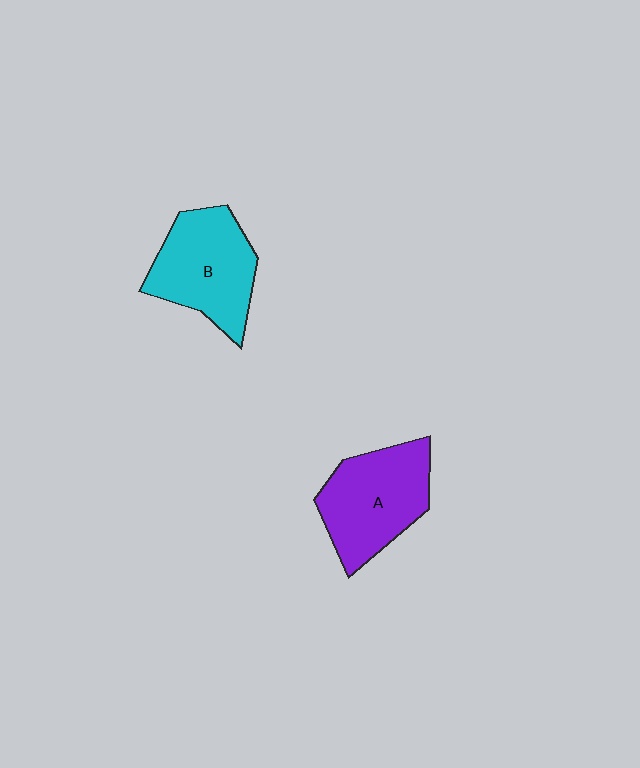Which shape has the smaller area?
Shape B (cyan).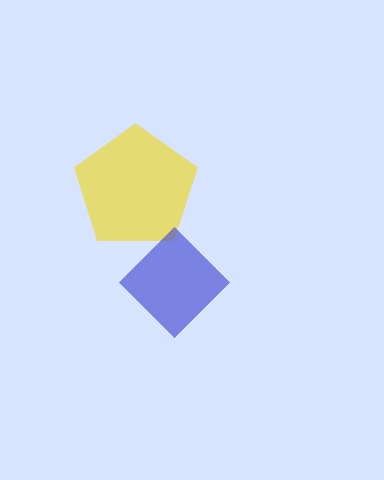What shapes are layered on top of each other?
The layered shapes are: a yellow pentagon, a blue diamond.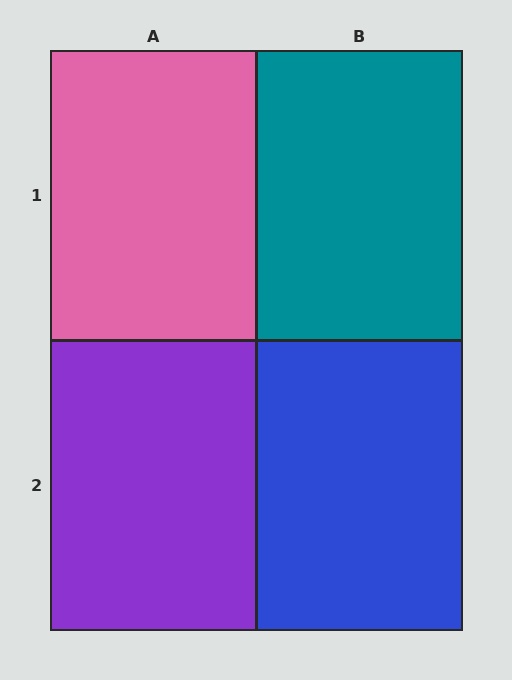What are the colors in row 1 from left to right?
Pink, teal.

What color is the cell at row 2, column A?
Purple.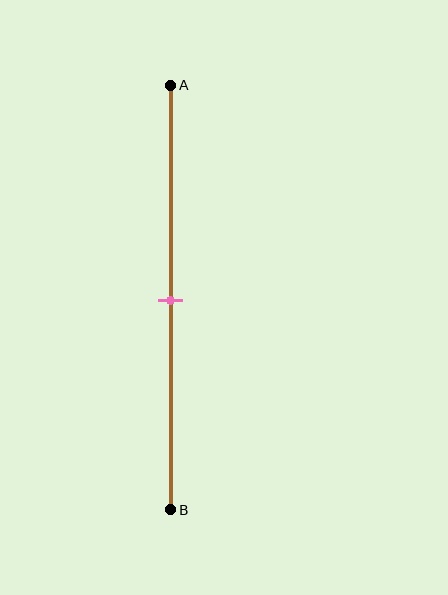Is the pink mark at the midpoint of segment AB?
Yes, the mark is approximately at the midpoint.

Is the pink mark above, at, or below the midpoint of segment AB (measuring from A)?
The pink mark is approximately at the midpoint of segment AB.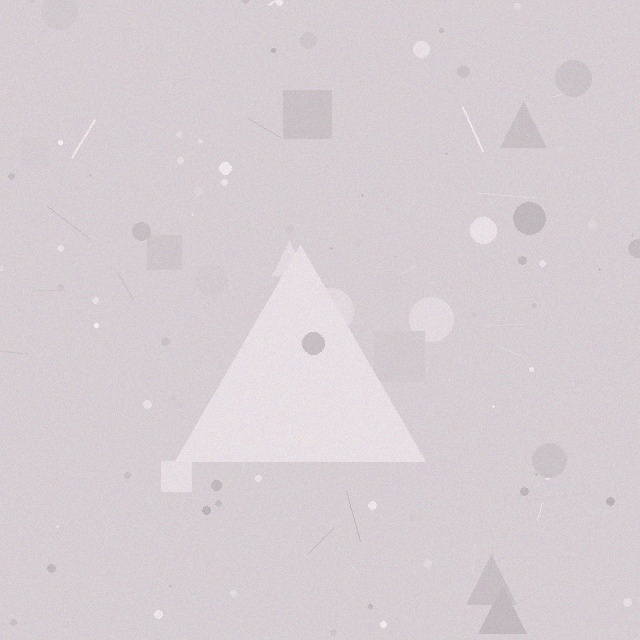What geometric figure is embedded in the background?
A triangle is embedded in the background.